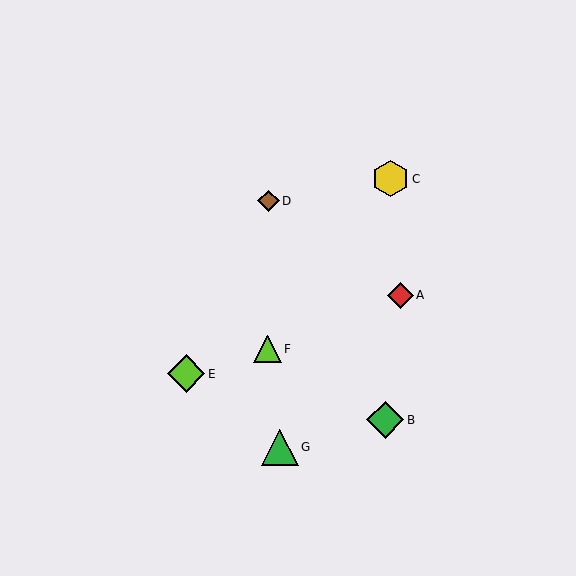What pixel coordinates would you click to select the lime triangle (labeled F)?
Click at (267, 349) to select the lime triangle F.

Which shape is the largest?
The lime diamond (labeled E) is the largest.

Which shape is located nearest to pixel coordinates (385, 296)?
The red diamond (labeled A) at (400, 295) is nearest to that location.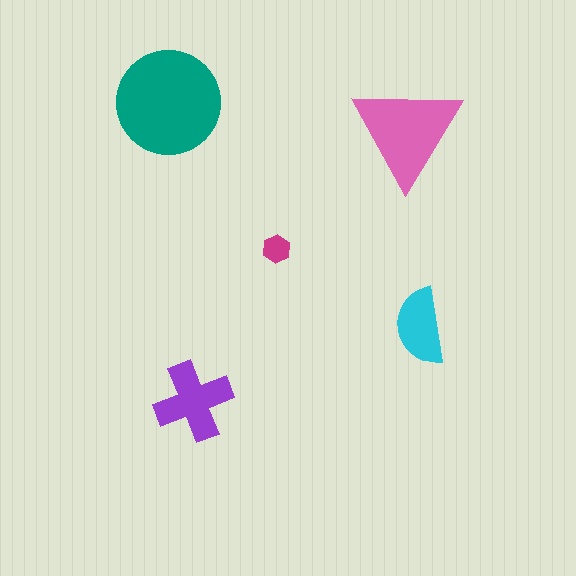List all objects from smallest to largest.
The magenta hexagon, the cyan semicircle, the purple cross, the pink triangle, the teal circle.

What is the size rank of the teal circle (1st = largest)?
1st.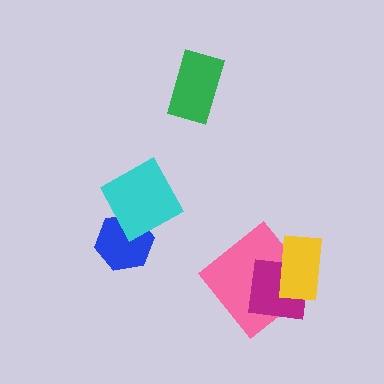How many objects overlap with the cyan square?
1 object overlaps with the cyan square.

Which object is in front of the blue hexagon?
The cyan square is in front of the blue hexagon.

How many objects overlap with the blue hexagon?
1 object overlaps with the blue hexagon.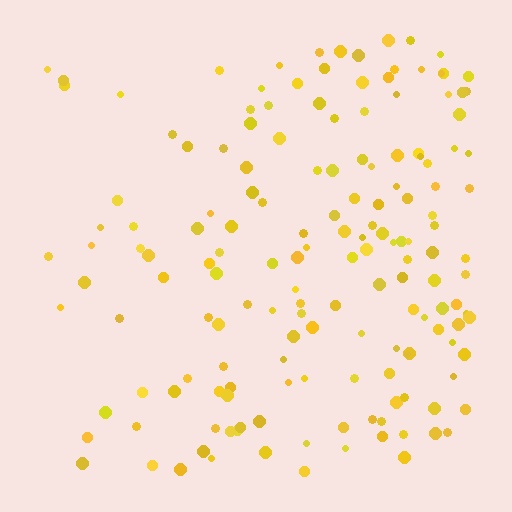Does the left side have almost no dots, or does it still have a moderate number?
Still a moderate number, just noticeably fewer than the right.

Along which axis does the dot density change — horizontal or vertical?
Horizontal.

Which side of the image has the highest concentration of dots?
The right.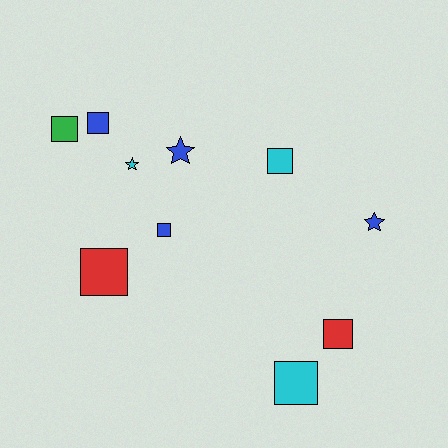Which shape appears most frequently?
Square, with 7 objects.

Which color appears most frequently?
Blue, with 4 objects.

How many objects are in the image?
There are 10 objects.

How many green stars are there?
There are no green stars.